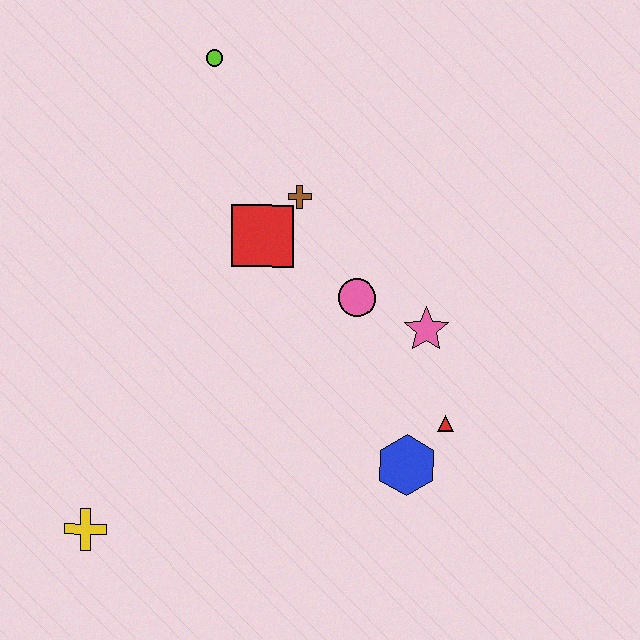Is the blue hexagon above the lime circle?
No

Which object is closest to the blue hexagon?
The red triangle is closest to the blue hexagon.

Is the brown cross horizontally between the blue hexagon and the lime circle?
Yes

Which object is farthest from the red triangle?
The lime circle is farthest from the red triangle.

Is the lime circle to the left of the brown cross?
Yes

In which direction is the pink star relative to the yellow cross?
The pink star is to the right of the yellow cross.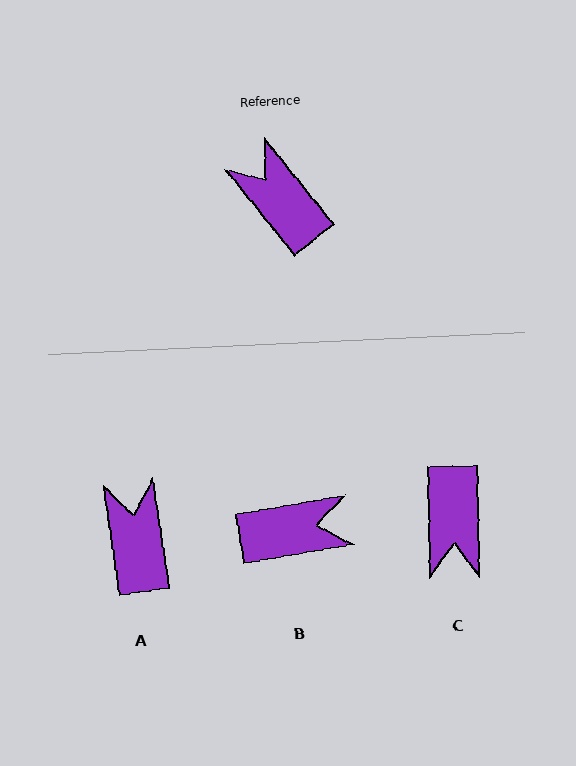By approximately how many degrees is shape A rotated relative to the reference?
Approximately 30 degrees clockwise.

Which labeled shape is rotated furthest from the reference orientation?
C, about 142 degrees away.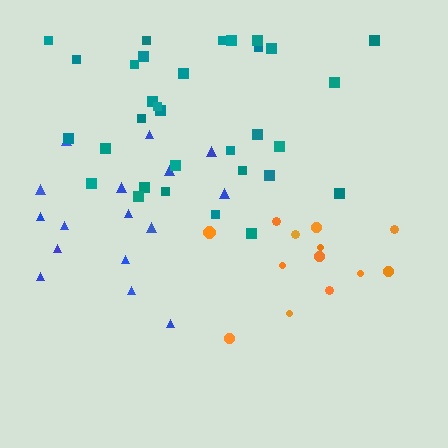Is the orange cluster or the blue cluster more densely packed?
Blue.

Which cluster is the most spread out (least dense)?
Orange.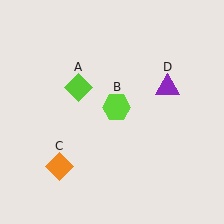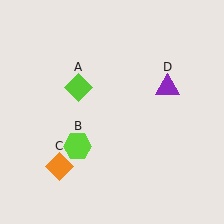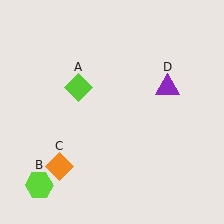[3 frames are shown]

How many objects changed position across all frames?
1 object changed position: lime hexagon (object B).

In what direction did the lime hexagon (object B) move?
The lime hexagon (object B) moved down and to the left.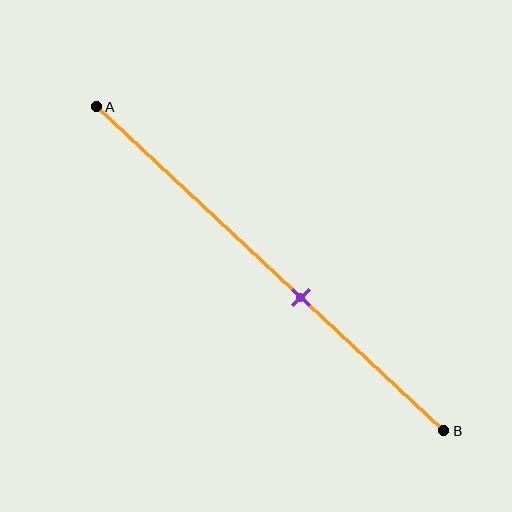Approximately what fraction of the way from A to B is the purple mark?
The purple mark is approximately 60% of the way from A to B.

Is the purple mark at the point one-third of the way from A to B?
No, the mark is at about 60% from A, not at the 33% one-third point.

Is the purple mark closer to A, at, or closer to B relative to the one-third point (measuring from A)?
The purple mark is closer to point B than the one-third point of segment AB.